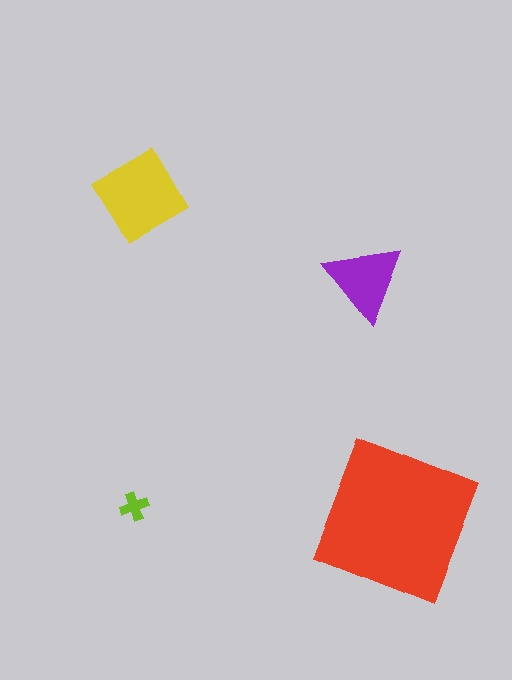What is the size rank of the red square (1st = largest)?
1st.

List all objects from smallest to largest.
The lime cross, the purple triangle, the yellow diamond, the red square.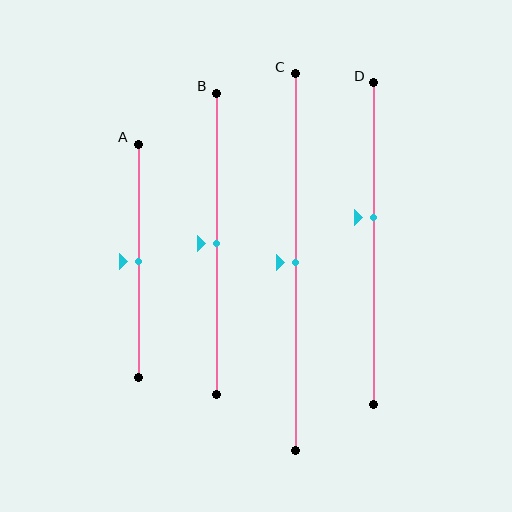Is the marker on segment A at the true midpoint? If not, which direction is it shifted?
Yes, the marker on segment A is at the true midpoint.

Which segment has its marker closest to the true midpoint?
Segment A has its marker closest to the true midpoint.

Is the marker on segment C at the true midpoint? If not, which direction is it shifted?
Yes, the marker on segment C is at the true midpoint.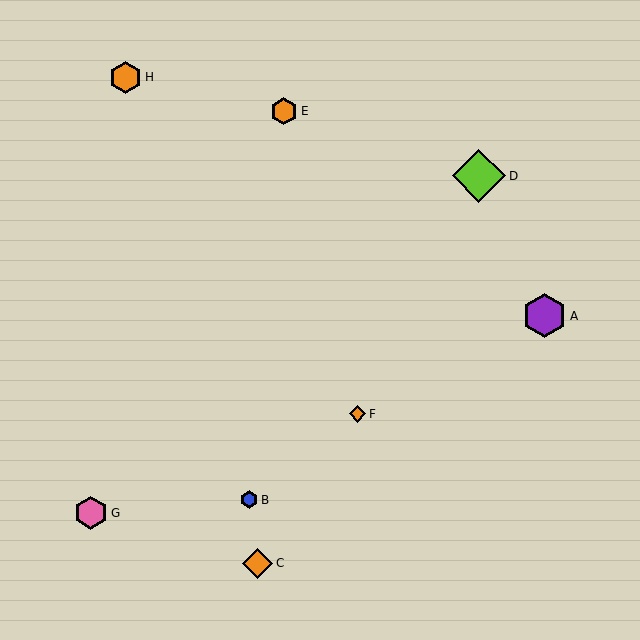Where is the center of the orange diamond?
The center of the orange diamond is at (258, 563).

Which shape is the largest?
The lime diamond (labeled D) is the largest.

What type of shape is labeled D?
Shape D is a lime diamond.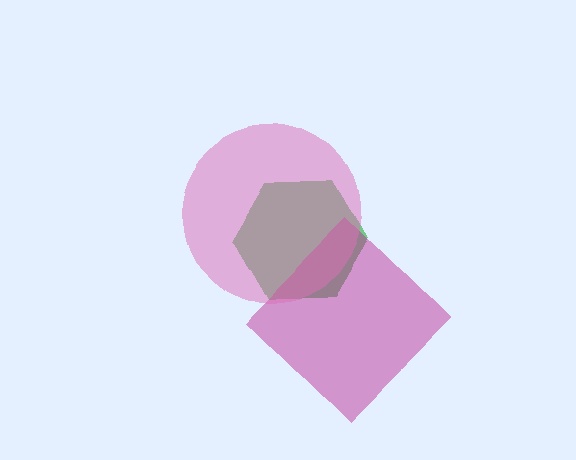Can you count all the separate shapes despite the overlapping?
Yes, there are 3 separate shapes.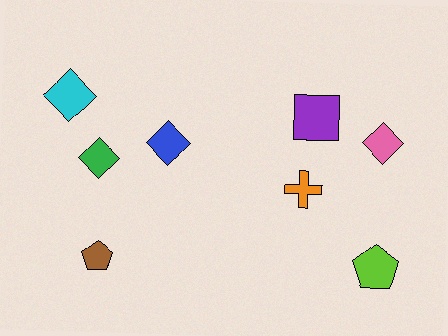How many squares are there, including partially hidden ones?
There is 1 square.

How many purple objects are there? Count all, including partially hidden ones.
There is 1 purple object.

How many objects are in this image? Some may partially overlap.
There are 8 objects.